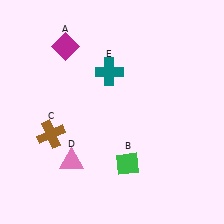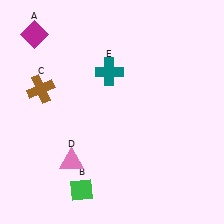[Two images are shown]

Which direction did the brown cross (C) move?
The brown cross (C) moved up.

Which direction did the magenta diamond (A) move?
The magenta diamond (A) moved left.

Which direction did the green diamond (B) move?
The green diamond (B) moved left.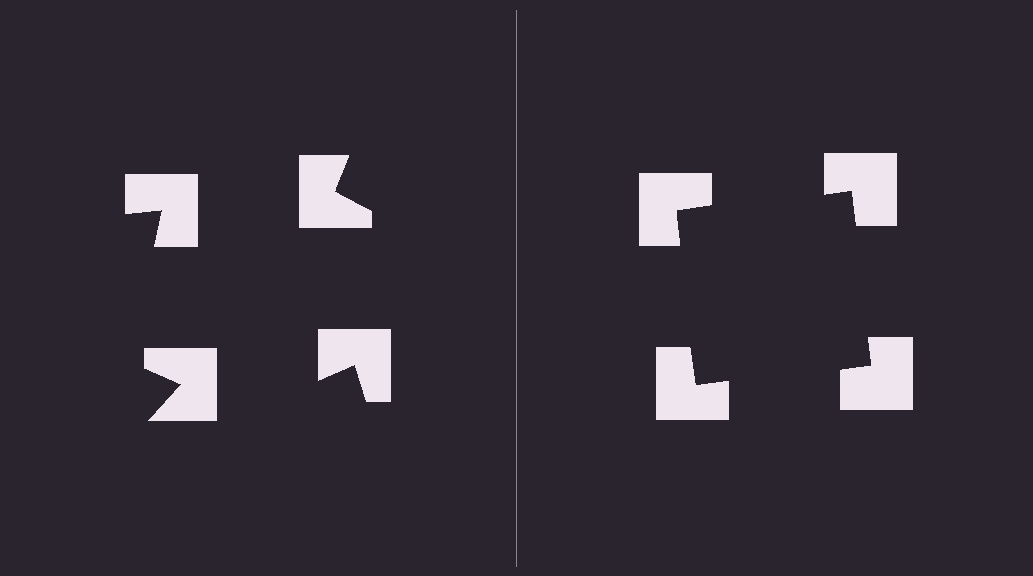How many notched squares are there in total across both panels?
8 — 4 on each side.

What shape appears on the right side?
An illusory square.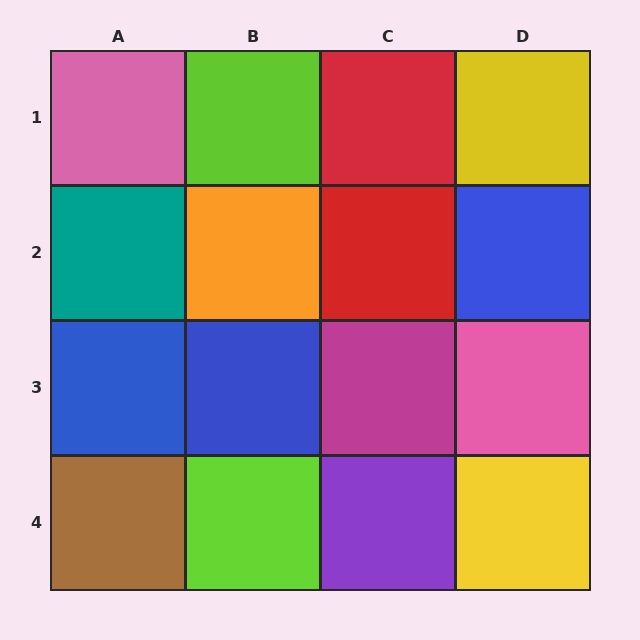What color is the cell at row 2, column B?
Orange.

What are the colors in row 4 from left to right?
Brown, lime, purple, yellow.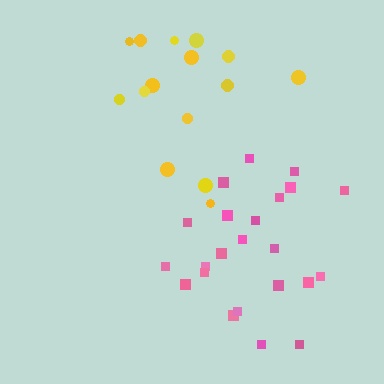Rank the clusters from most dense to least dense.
pink, yellow.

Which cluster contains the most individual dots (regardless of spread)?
Pink (23).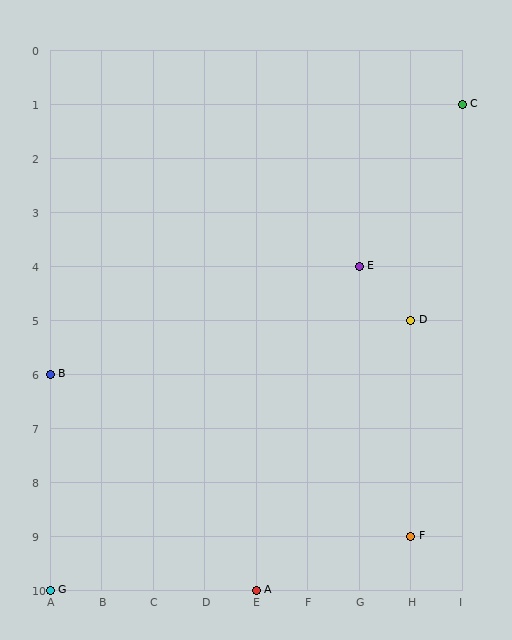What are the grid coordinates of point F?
Point F is at grid coordinates (H, 9).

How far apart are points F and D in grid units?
Points F and D are 4 rows apart.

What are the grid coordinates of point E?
Point E is at grid coordinates (G, 4).